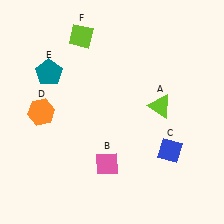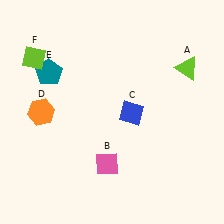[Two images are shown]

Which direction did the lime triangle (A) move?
The lime triangle (A) moved up.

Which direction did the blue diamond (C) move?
The blue diamond (C) moved left.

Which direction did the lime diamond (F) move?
The lime diamond (F) moved left.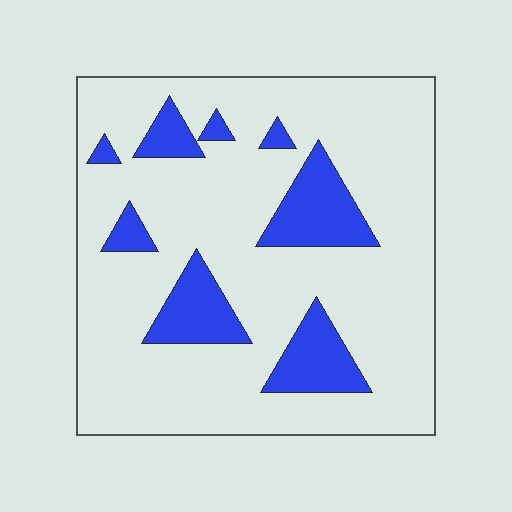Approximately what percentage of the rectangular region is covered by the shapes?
Approximately 20%.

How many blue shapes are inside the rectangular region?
8.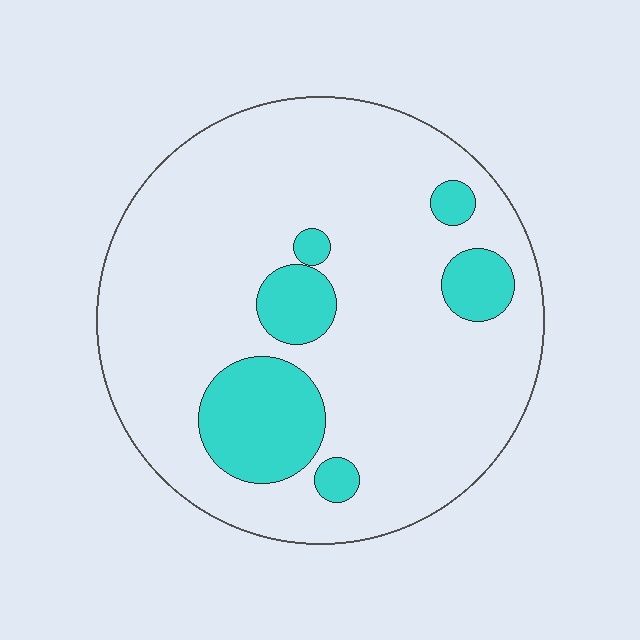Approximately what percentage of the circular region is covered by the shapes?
Approximately 15%.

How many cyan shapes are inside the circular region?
6.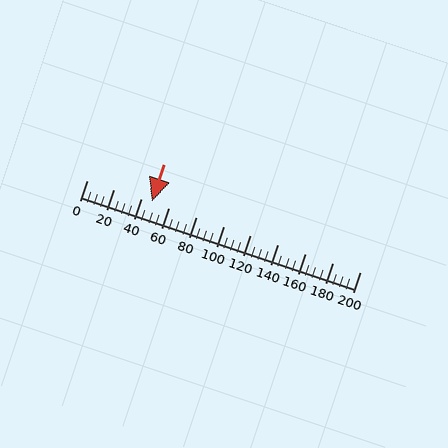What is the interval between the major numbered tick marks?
The major tick marks are spaced 20 units apart.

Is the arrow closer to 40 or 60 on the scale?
The arrow is closer to 40.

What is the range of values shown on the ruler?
The ruler shows values from 0 to 200.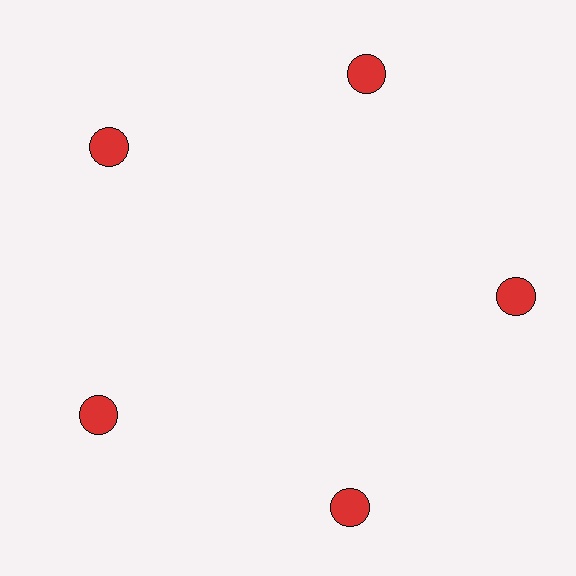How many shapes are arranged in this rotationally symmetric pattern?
There are 5 shapes, arranged in 5 groups of 1.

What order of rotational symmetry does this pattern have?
This pattern has 5-fold rotational symmetry.